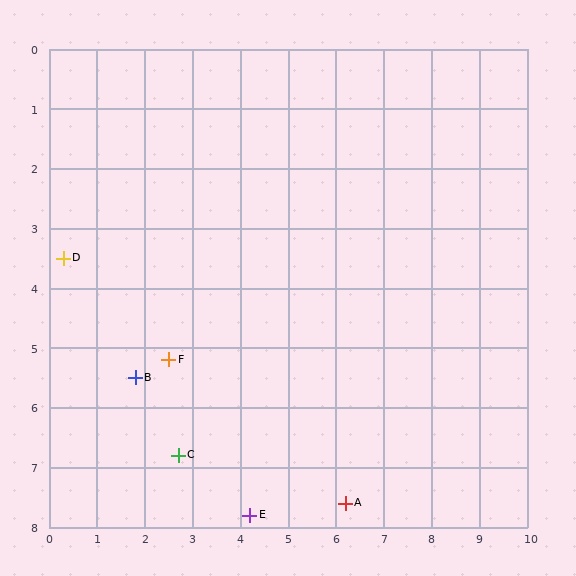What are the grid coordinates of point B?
Point B is at approximately (1.8, 5.5).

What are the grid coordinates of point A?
Point A is at approximately (6.2, 7.6).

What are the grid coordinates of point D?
Point D is at approximately (0.3, 3.5).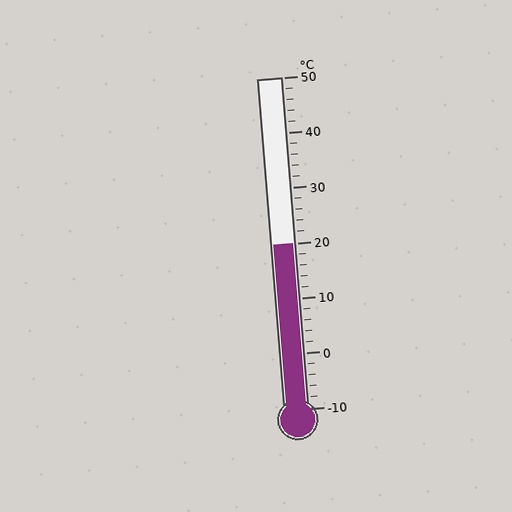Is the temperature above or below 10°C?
The temperature is above 10°C.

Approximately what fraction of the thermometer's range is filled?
The thermometer is filled to approximately 50% of its range.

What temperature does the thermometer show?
The thermometer shows approximately 20°C.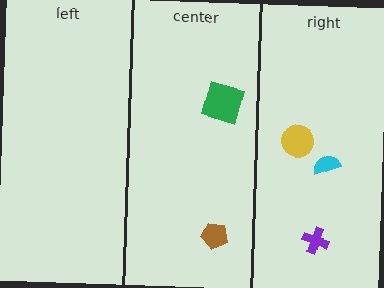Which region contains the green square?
The center region.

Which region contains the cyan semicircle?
The right region.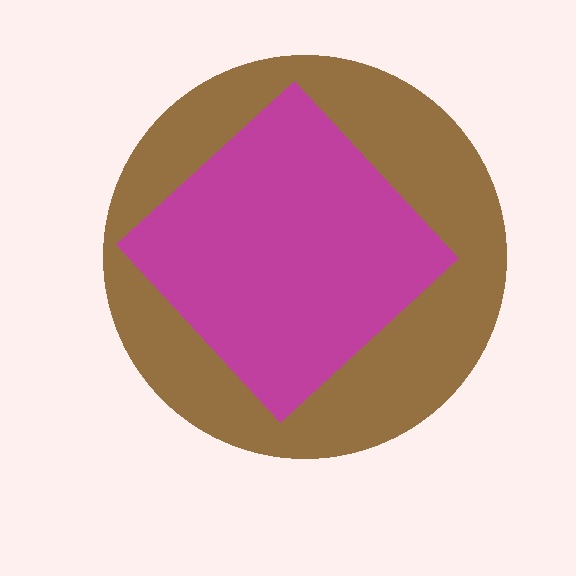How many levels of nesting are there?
2.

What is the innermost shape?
The magenta diamond.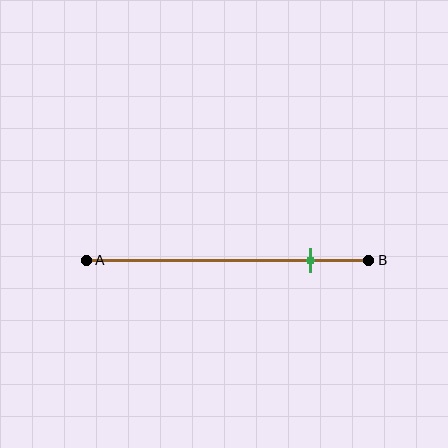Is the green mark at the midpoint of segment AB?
No, the mark is at about 80% from A, not at the 50% midpoint.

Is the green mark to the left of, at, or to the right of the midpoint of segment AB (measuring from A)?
The green mark is to the right of the midpoint of segment AB.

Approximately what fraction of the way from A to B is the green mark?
The green mark is approximately 80% of the way from A to B.